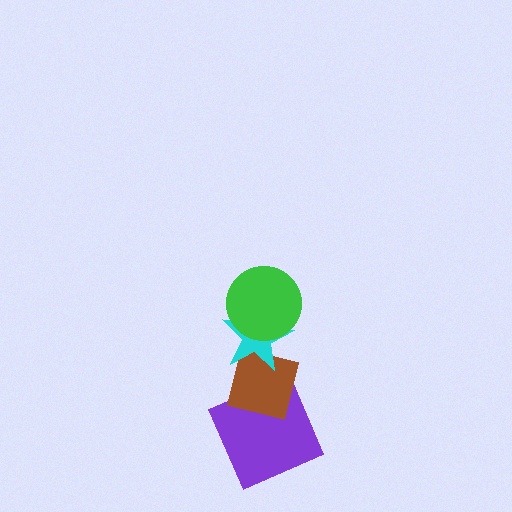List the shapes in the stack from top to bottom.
From top to bottom: the green circle, the cyan star, the brown square, the purple square.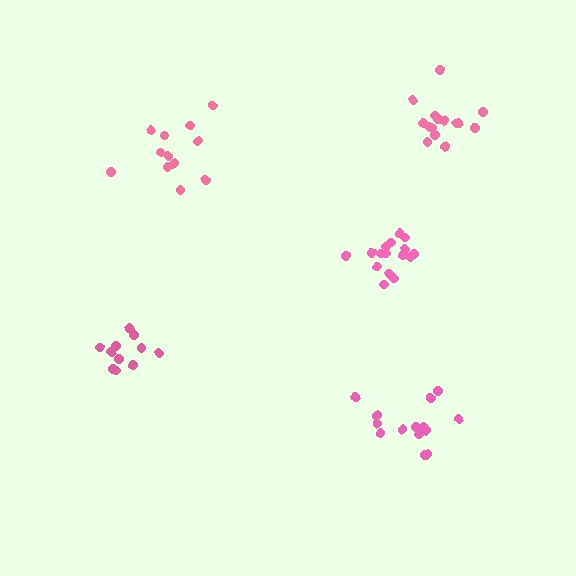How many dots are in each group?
Group 1: 11 dots, Group 2: 16 dots, Group 3: 12 dots, Group 4: 15 dots, Group 5: 14 dots (68 total).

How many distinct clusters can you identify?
There are 5 distinct clusters.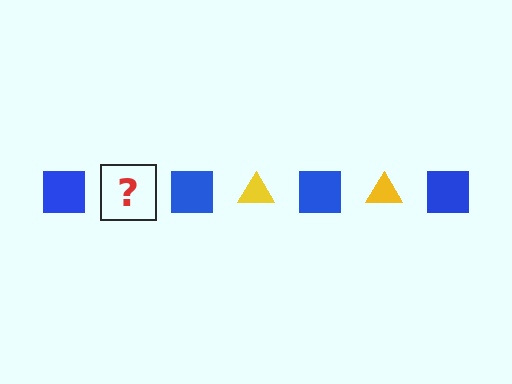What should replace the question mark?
The question mark should be replaced with a yellow triangle.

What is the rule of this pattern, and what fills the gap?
The rule is that the pattern alternates between blue square and yellow triangle. The gap should be filled with a yellow triangle.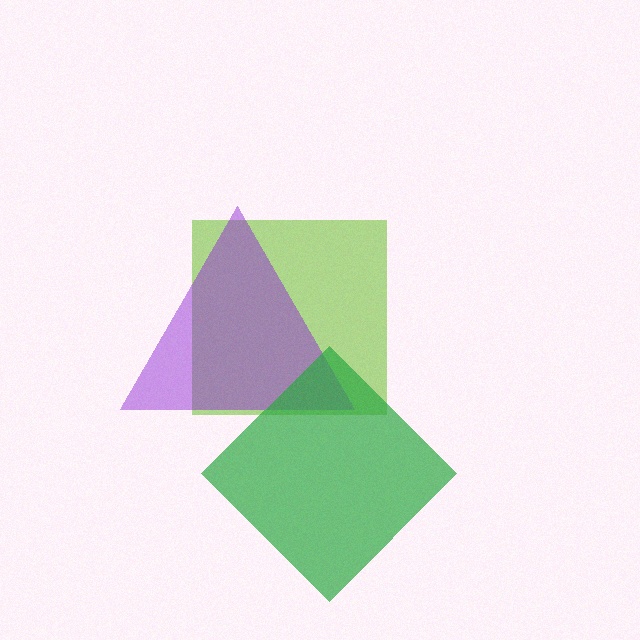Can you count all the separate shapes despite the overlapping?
Yes, there are 3 separate shapes.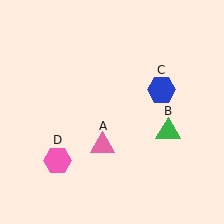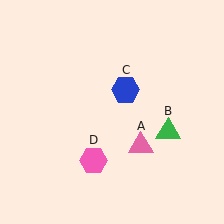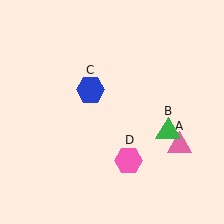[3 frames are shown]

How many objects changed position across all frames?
3 objects changed position: pink triangle (object A), blue hexagon (object C), pink hexagon (object D).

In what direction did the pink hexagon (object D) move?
The pink hexagon (object D) moved right.